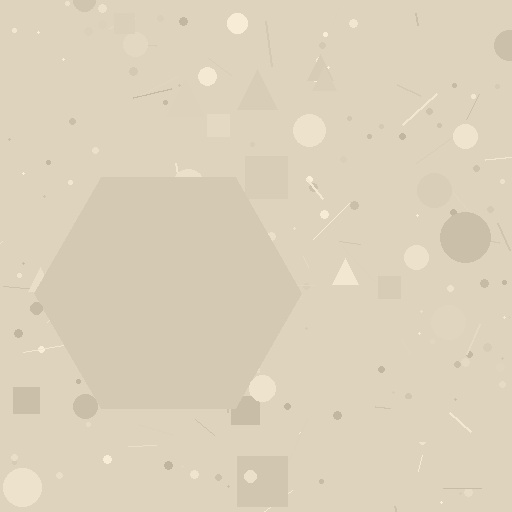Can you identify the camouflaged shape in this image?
The camouflaged shape is a hexagon.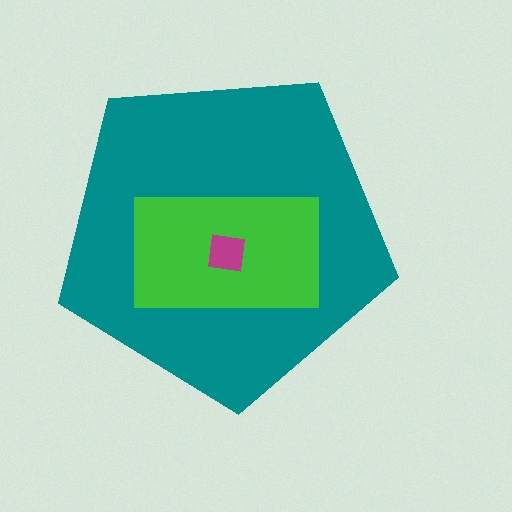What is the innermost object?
The magenta square.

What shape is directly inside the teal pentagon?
The green rectangle.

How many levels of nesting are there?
3.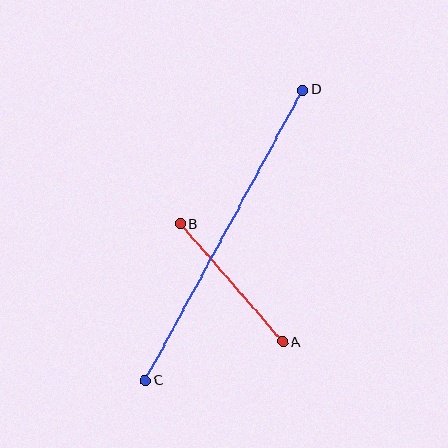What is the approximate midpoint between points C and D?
The midpoint is at approximately (224, 235) pixels.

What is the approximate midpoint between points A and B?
The midpoint is at approximately (231, 283) pixels.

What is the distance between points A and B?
The distance is approximately 156 pixels.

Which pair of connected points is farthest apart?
Points C and D are farthest apart.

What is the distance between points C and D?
The distance is approximately 331 pixels.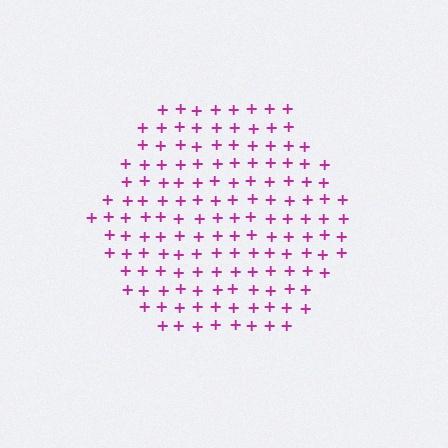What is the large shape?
The large shape is a hexagon.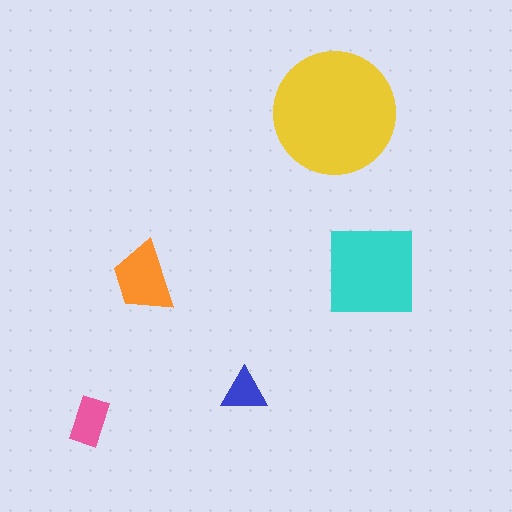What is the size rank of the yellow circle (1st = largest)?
1st.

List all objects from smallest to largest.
The blue triangle, the pink rectangle, the orange trapezoid, the cyan square, the yellow circle.